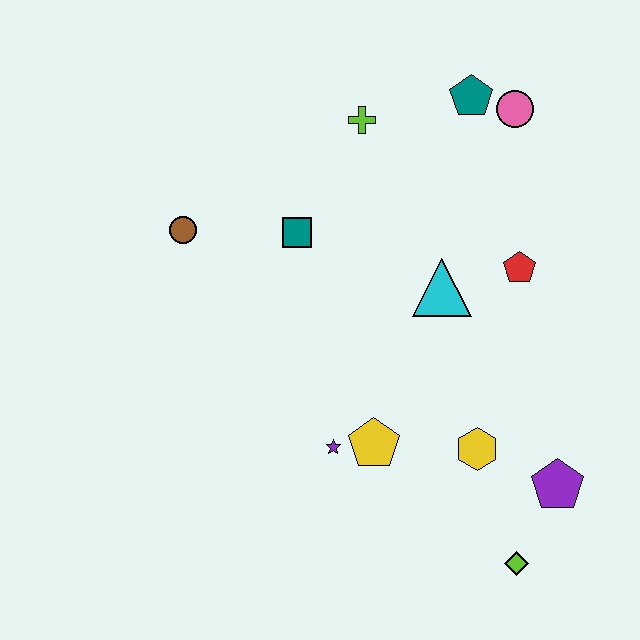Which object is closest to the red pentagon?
The cyan triangle is closest to the red pentagon.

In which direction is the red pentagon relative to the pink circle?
The red pentagon is below the pink circle.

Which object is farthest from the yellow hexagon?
The brown circle is farthest from the yellow hexagon.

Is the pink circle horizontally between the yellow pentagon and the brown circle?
No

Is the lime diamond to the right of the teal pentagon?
Yes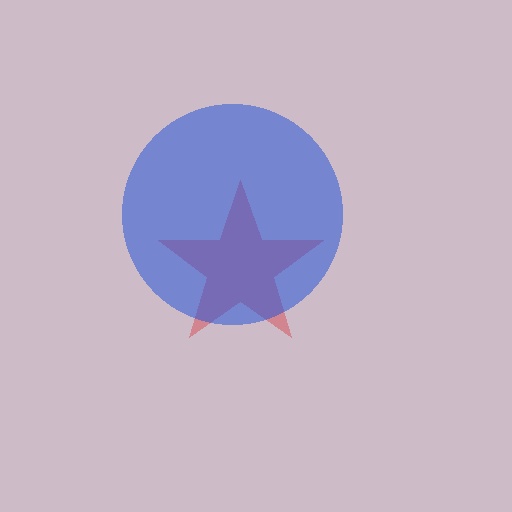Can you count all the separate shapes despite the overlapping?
Yes, there are 2 separate shapes.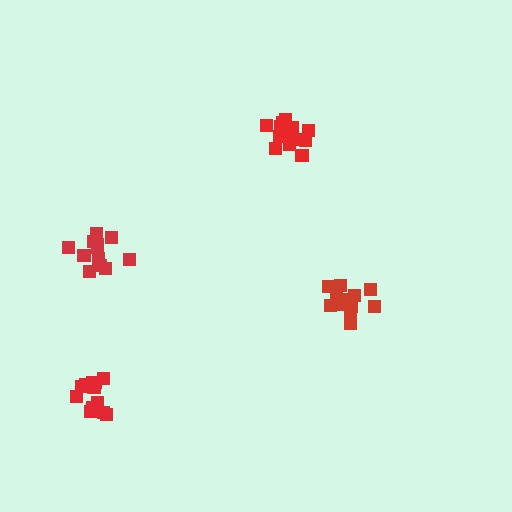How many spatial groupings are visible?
There are 4 spatial groupings.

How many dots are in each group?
Group 1: 14 dots, Group 2: 12 dots, Group 3: 14 dots, Group 4: 13 dots (53 total).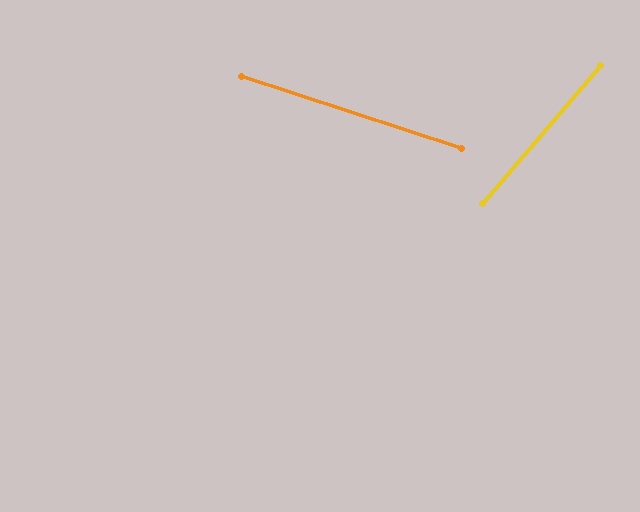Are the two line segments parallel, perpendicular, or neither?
Neither parallel nor perpendicular — they differ by about 68°.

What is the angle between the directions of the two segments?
Approximately 68 degrees.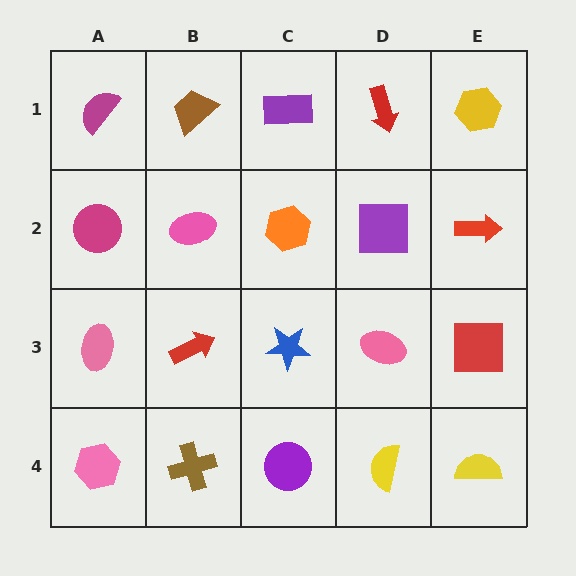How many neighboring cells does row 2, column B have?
4.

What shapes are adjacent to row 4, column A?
A pink ellipse (row 3, column A), a brown cross (row 4, column B).